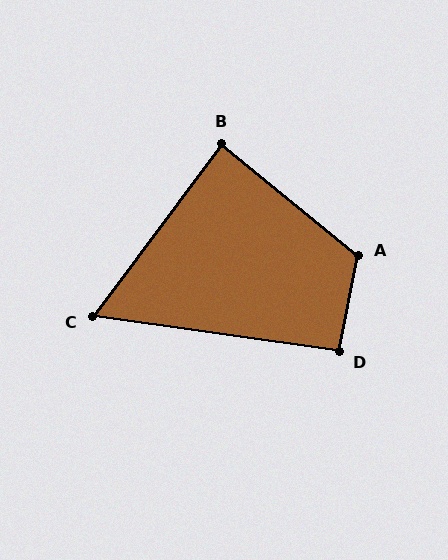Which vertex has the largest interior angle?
A, at approximately 119 degrees.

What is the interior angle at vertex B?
Approximately 87 degrees (approximately right).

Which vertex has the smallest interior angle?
C, at approximately 61 degrees.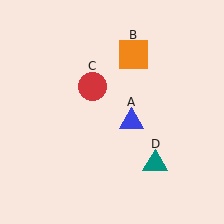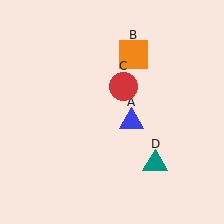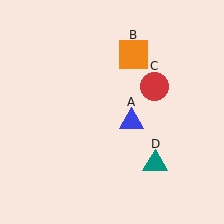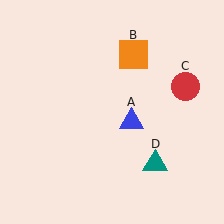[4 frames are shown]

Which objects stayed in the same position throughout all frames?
Blue triangle (object A) and orange square (object B) and teal triangle (object D) remained stationary.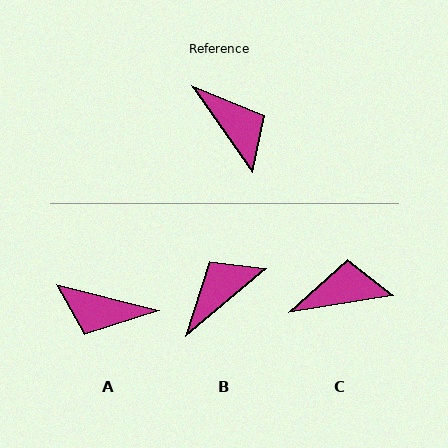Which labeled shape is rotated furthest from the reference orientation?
A, about 140 degrees away.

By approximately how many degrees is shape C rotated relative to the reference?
Approximately 64 degrees counter-clockwise.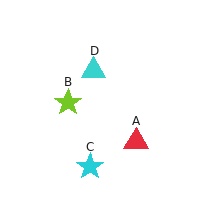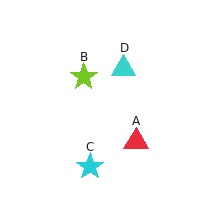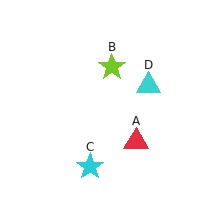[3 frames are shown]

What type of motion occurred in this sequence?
The lime star (object B), cyan triangle (object D) rotated clockwise around the center of the scene.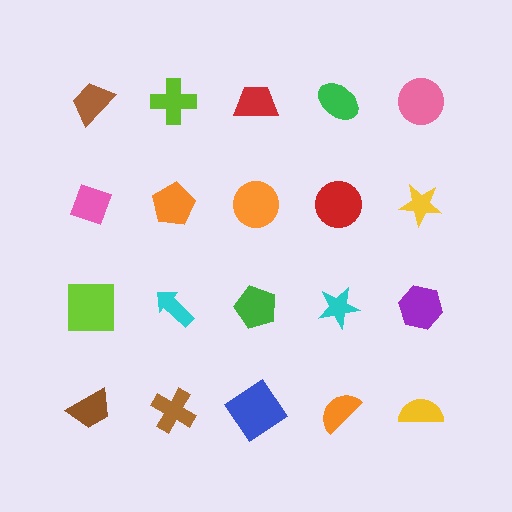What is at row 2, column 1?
A pink diamond.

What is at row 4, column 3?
A blue diamond.